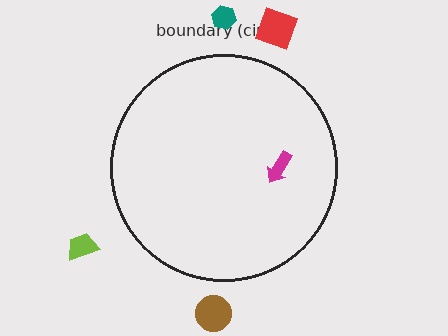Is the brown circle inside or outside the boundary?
Outside.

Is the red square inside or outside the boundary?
Outside.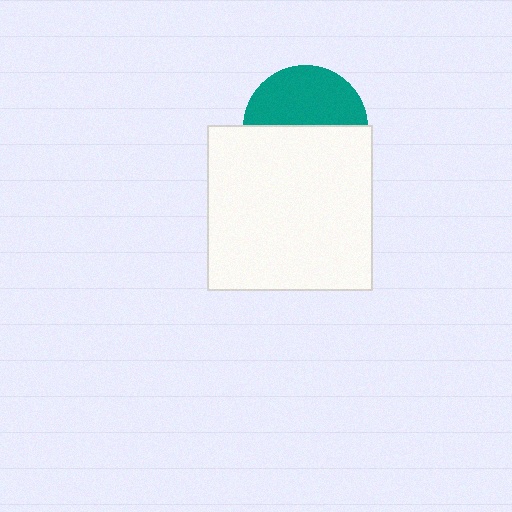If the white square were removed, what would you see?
You would see the complete teal circle.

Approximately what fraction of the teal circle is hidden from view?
Roughly 53% of the teal circle is hidden behind the white square.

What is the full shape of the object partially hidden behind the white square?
The partially hidden object is a teal circle.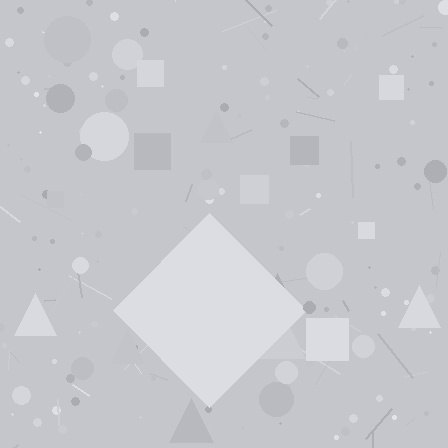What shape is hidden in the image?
A diamond is hidden in the image.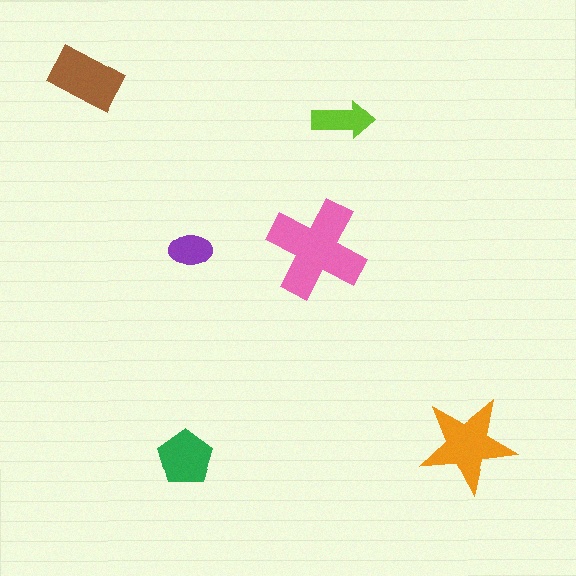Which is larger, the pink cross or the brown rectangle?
The pink cross.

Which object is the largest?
The pink cross.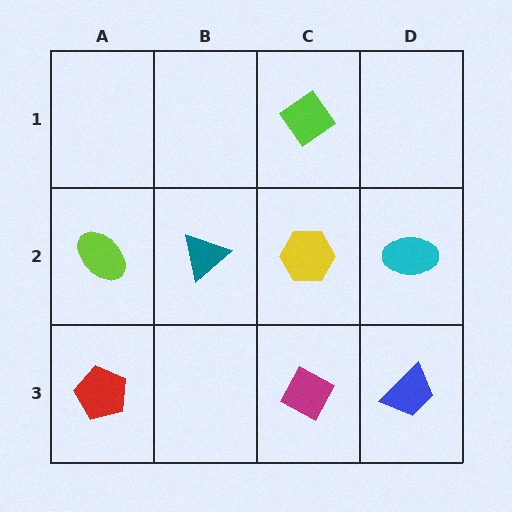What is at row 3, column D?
A blue trapezoid.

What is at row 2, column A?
A lime ellipse.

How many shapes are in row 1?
1 shape.